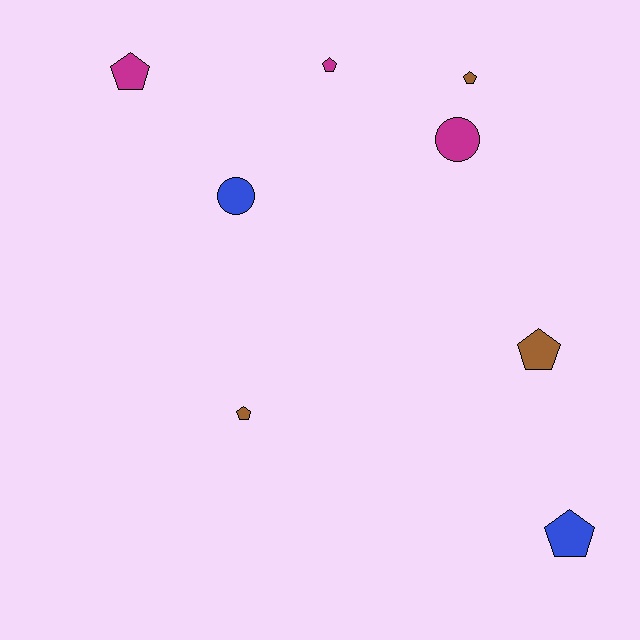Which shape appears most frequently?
Pentagon, with 6 objects.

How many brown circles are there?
There are no brown circles.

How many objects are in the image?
There are 8 objects.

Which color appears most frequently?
Magenta, with 3 objects.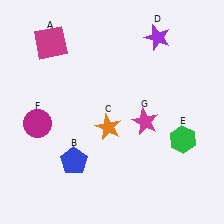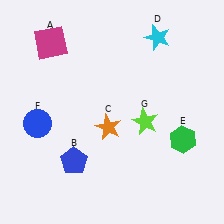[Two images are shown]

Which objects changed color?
D changed from purple to cyan. F changed from magenta to blue. G changed from magenta to lime.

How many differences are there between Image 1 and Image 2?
There are 3 differences between the two images.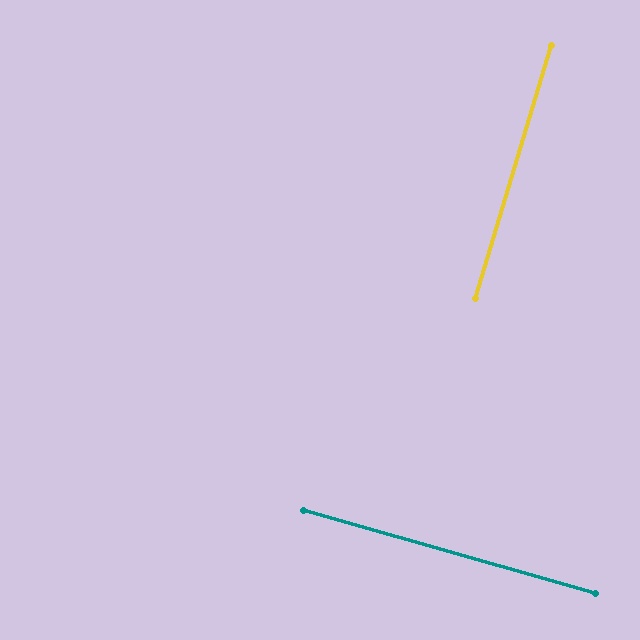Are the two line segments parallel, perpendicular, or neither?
Perpendicular — they meet at approximately 89°.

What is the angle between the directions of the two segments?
Approximately 89 degrees.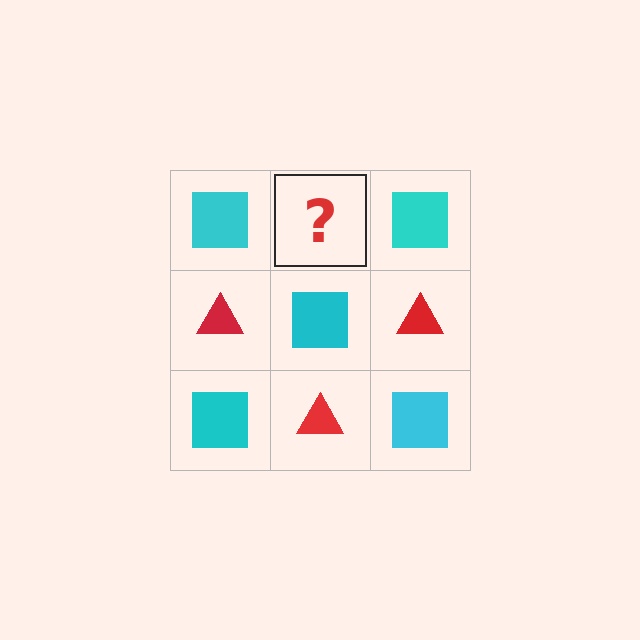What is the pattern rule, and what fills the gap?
The rule is that it alternates cyan square and red triangle in a checkerboard pattern. The gap should be filled with a red triangle.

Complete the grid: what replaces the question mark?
The question mark should be replaced with a red triangle.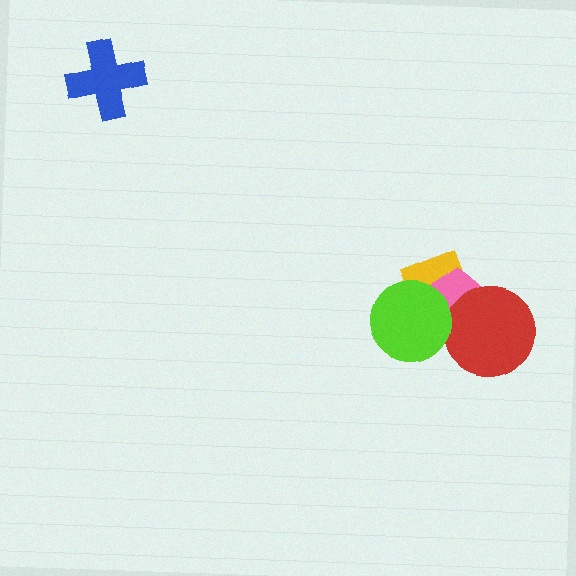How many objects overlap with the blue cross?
0 objects overlap with the blue cross.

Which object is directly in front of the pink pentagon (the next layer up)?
The red circle is directly in front of the pink pentagon.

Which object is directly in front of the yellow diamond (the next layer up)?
The pink pentagon is directly in front of the yellow diamond.